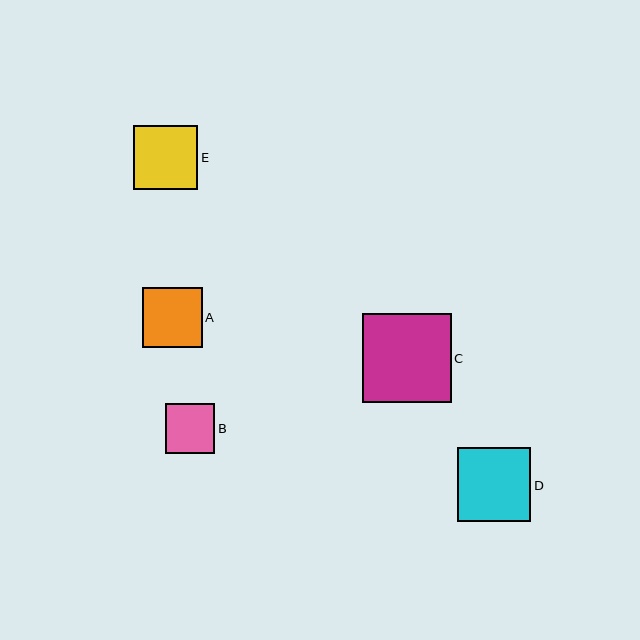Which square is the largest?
Square C is the largest with a size of approximately 88 pixels.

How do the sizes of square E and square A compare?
Square E and square A are approximately the same size.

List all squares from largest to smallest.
From largest to smallest: C, D, E, A, B.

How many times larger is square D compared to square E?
Square D is approximately 1.2 times the size of square E.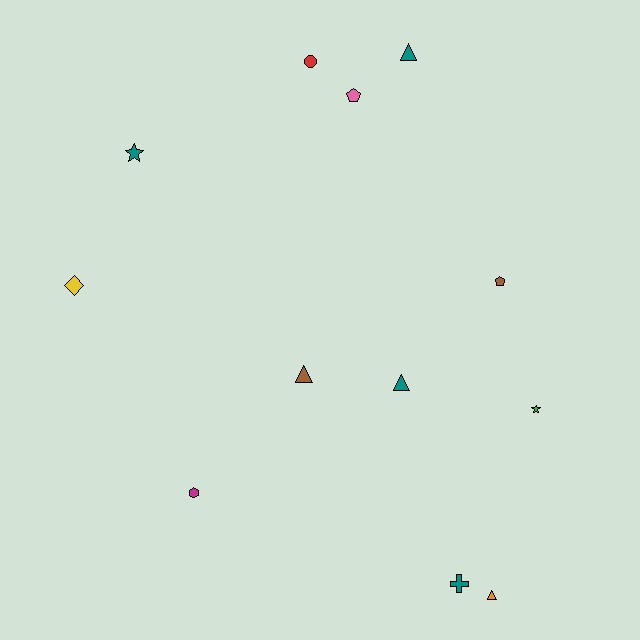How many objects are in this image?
There are 12 objects.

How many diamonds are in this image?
There is 1 diamond.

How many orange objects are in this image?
There is 1 orange object.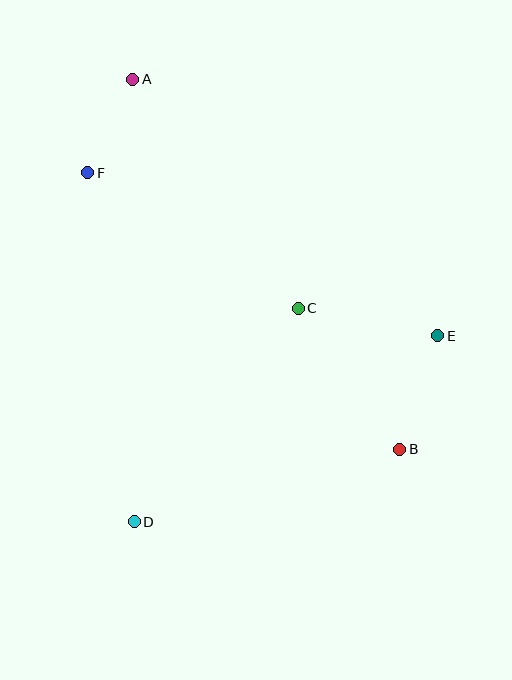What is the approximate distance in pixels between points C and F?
The distance between C and F is approximately 250 pixels.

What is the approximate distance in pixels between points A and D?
The distance between A and D is approximately 443 pixels.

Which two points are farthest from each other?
Points A and B are farthest from each other.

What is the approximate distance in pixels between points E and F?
The distance between E and F is approximately 386 pixels.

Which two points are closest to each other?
Points A and F are closest to each other.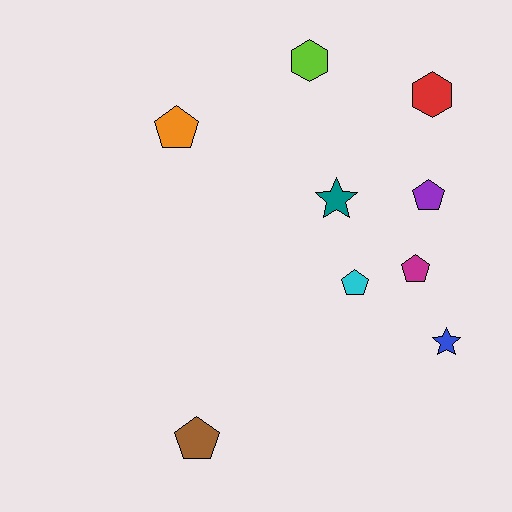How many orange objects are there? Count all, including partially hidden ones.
There is 1 orange object.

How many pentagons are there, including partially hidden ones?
There are 5 pentagons.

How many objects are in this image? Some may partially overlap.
There are 9 objects.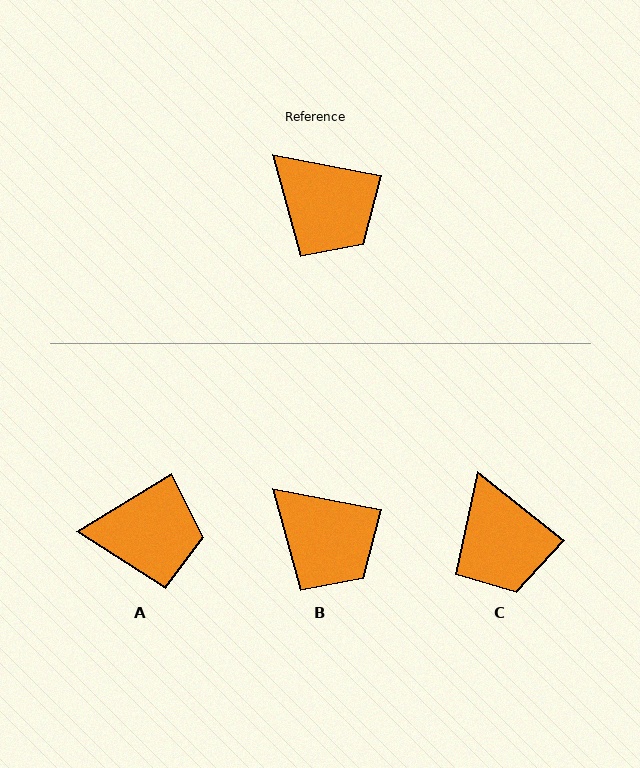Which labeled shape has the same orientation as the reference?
B.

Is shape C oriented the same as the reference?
No, it is off by about 28 degrees.